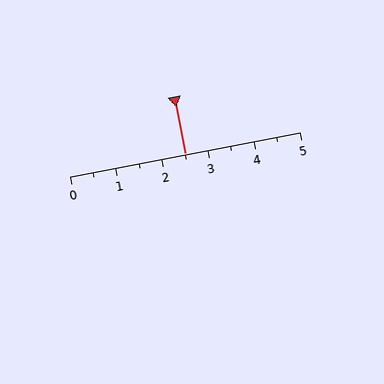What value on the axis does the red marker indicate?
The marker indicates approximately 2.5.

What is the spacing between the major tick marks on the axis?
The major ticks are spaced 1 apart.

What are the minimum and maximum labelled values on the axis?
The axis runs from 0 to 5.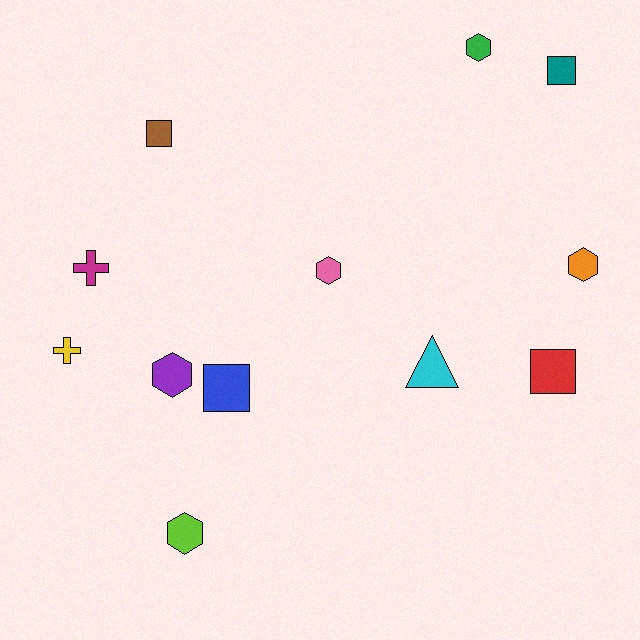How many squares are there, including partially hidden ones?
There are 4 squares.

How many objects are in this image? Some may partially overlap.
There are 12 objects.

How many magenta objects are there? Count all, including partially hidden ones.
There is 1 magenta object.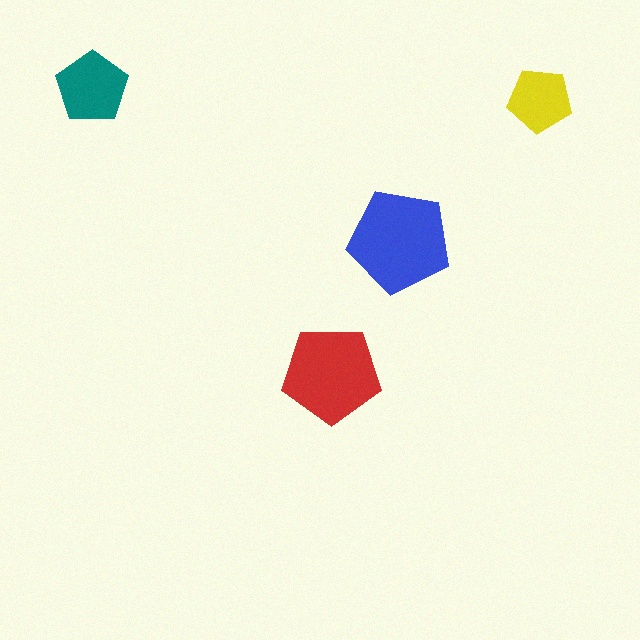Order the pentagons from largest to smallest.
the blue one, the red one, the teal one, the yellow one.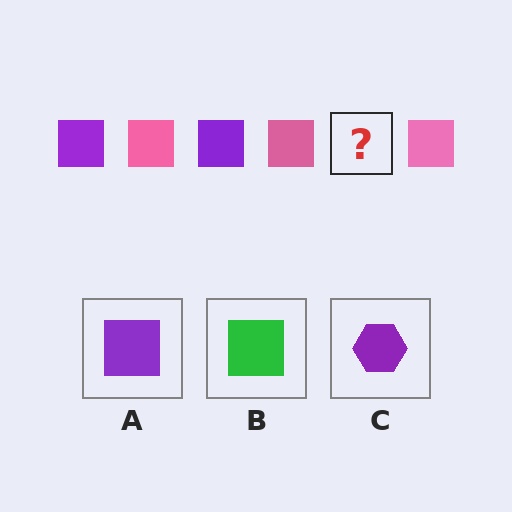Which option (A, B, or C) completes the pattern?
A.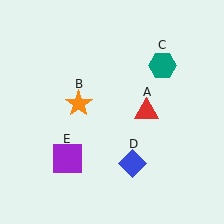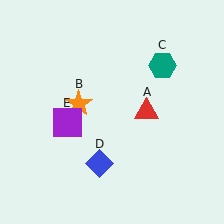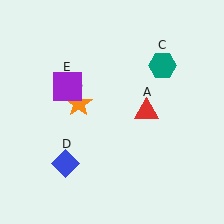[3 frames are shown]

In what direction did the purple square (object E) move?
The purple square (object E) moved up.